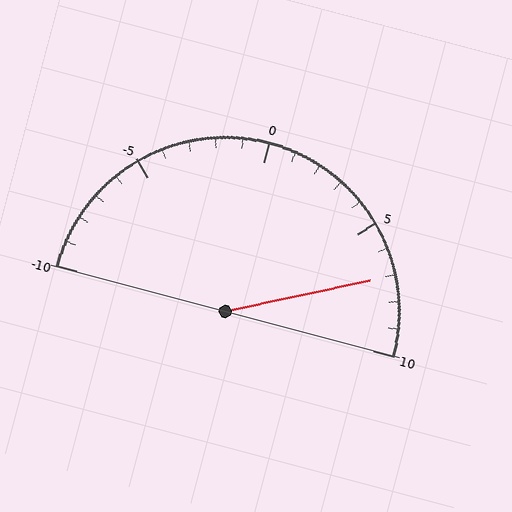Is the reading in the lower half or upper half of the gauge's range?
The reading is in the upper half of the range (-10 to 10).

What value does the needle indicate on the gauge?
The needle indicates approximately 7.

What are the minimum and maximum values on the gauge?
The gauge ranges from -10 to 10.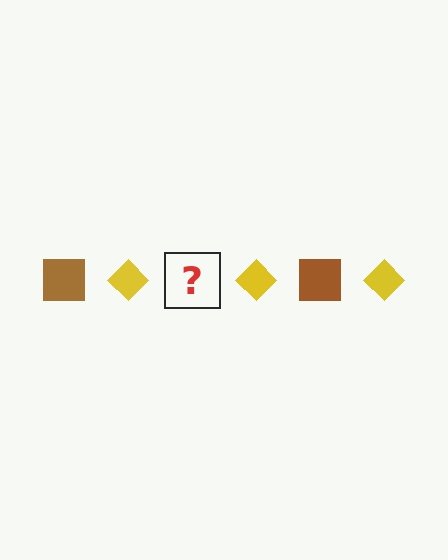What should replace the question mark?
The question mark should be replaced with a brown square.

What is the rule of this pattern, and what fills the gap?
The rule is that the pattern alternates between brown square and yellow diamond. The gap should be filled with a brown square.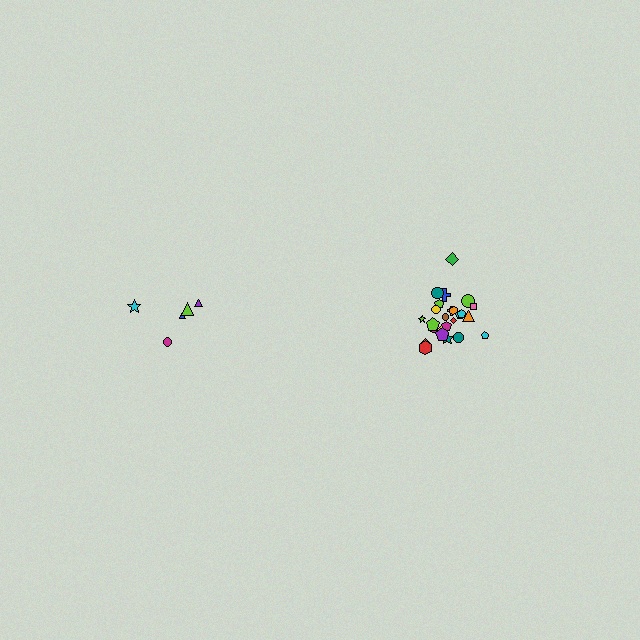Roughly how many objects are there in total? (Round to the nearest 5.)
Roughly 30 objects in total.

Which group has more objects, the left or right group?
The right group.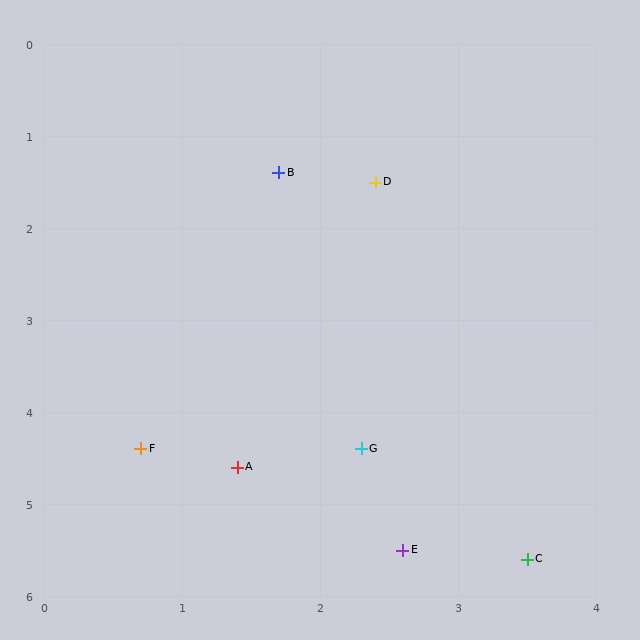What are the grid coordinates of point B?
Point B is at approximately (1.7, 1.4).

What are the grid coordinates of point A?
Point A is at approximately (1.4, 4.6).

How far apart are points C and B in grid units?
Points C and B are about 4.6 grid units apart.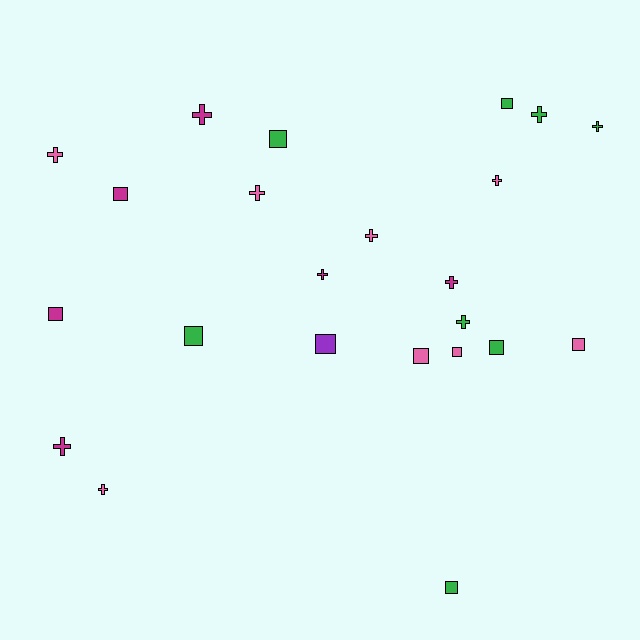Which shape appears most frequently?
Cross, with 12 objects.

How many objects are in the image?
There are 23 objects.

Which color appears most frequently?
Pink, with 8 objects.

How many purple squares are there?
There is 1 purple square.